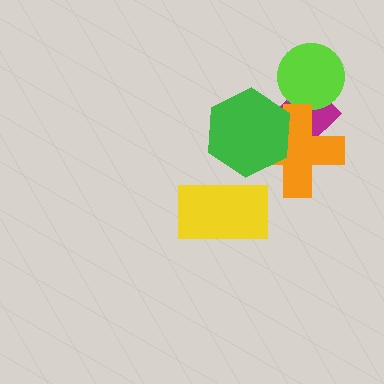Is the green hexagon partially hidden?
No, no other shape covers it.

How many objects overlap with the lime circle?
1 object overlaps with the lime circle.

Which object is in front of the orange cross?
The green hexagon is in front of the orange cross.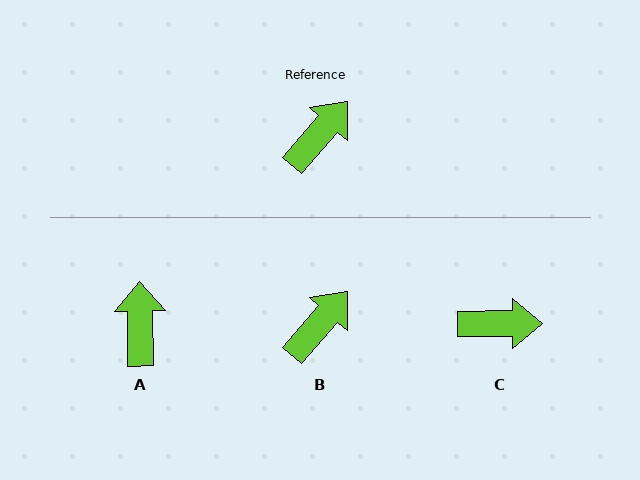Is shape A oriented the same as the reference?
No, it is off by about 42 degrees.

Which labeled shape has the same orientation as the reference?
B.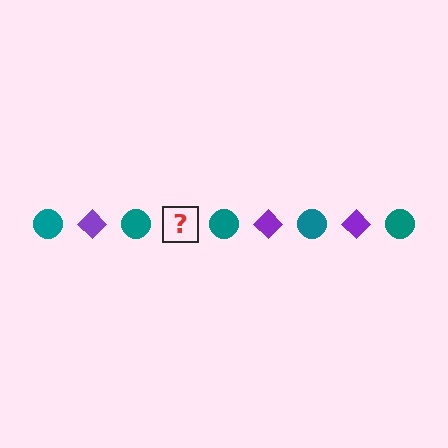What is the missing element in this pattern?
The missing element is a purple diamond.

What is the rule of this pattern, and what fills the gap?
The rule is that the pattern alternates between teal circle and purple diamond. The gap should be filled with a purple diamond.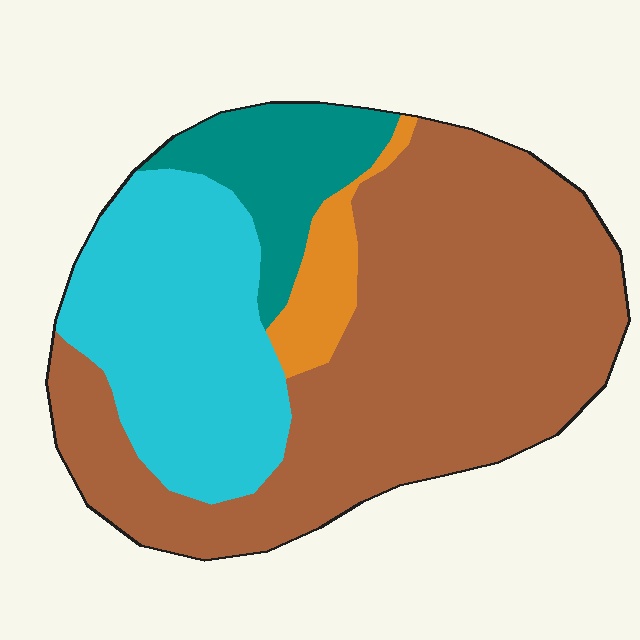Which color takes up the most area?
Brown, at roughly 55%.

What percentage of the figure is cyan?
Cyan takes up about one quarter (1/4) of the figure.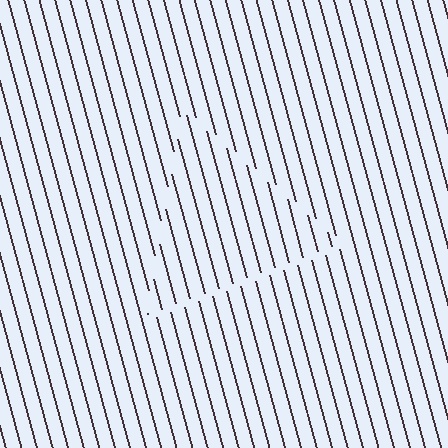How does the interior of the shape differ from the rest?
The interior of the shape contains the same grating, shifted by half a period — the contour is defined by the phase discontinuity where line-ends from the inner and outer gratings abut.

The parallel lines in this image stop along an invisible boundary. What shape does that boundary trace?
An illusory triangle. The interior of the shape contains the same grating, shifted by half a period — the contour is defined by the phase discontinuity where line-ends from the inner and outer gratings abut.